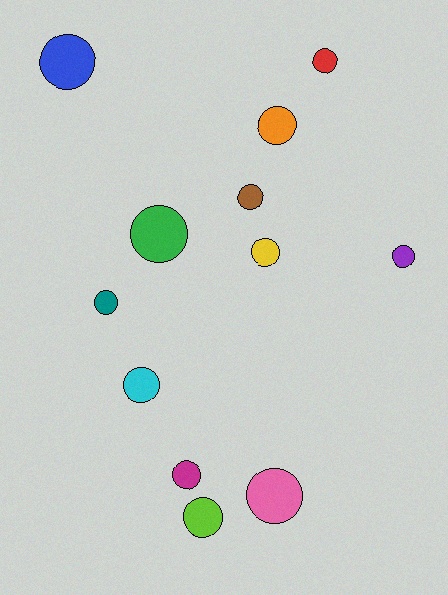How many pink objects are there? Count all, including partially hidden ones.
There is 1 pink object.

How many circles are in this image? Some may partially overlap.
There are 12 circles.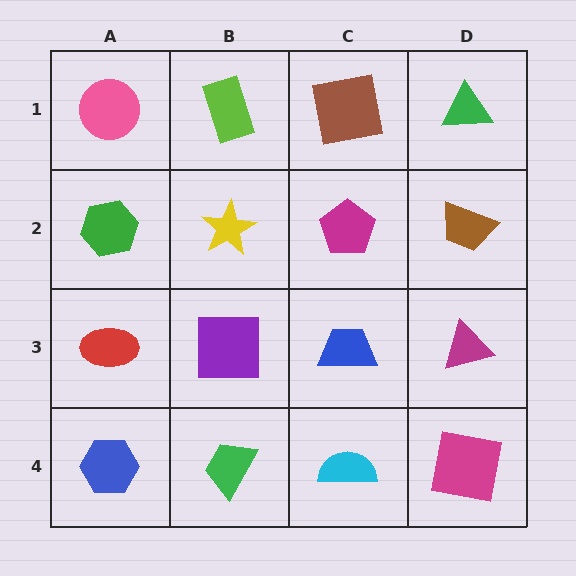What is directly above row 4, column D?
A magenta triangle.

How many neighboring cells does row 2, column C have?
4.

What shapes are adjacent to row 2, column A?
A pink circle (row 1, column A), a red ellipse (row 3, column A), a yellow star (row 2, column B).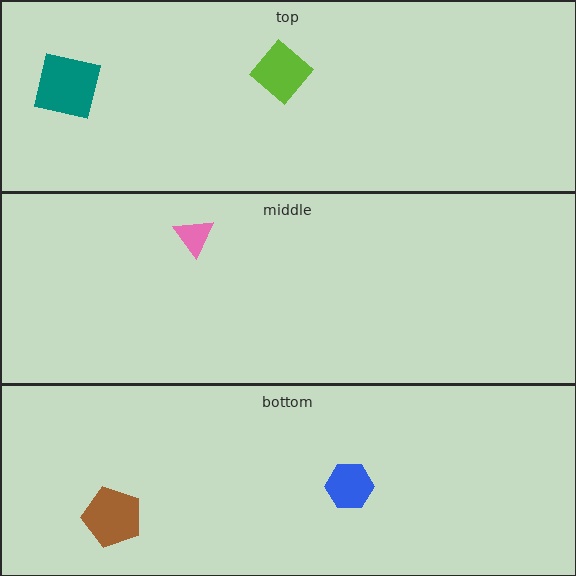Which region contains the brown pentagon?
The bottom region.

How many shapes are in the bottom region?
2.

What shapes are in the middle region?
The pink triangle.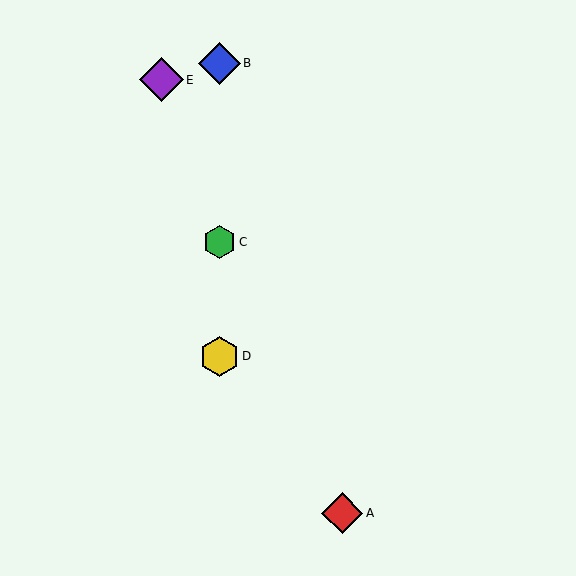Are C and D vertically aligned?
Yes, both are at x≈219.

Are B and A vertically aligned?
No, B is at x≈219 and A is at x≈342.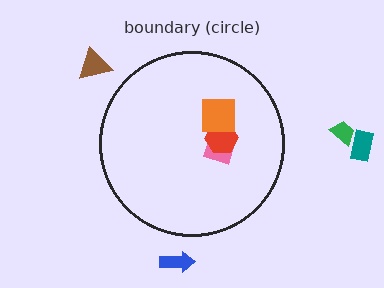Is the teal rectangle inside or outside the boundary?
Outside.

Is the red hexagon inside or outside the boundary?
Inside.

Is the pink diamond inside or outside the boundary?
Inside.